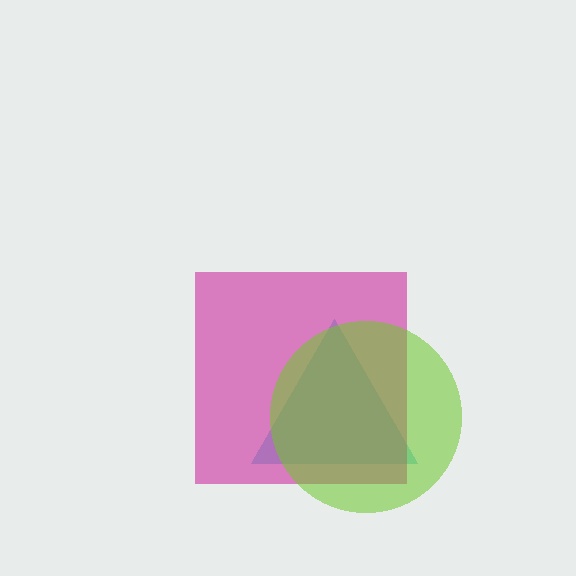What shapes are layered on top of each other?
The layered shapes are: a cyan triangle, a magenta square, a lime circle.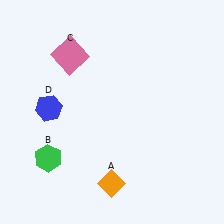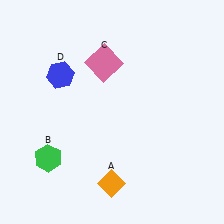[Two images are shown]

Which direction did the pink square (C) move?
The pink square (C) moved right.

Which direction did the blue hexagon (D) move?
The blue hexagon (D) moved up.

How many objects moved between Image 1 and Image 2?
2 objects moved between the two images.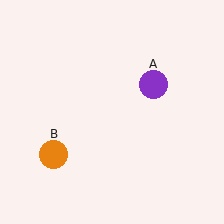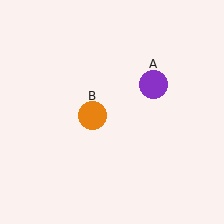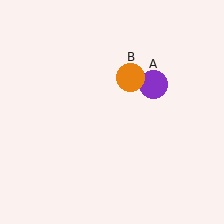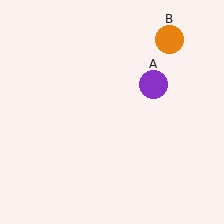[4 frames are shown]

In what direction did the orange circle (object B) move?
The orange circle (object B) moved up and to the right.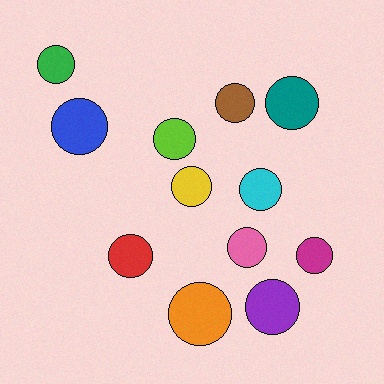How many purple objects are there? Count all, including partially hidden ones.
There is 1 purple object.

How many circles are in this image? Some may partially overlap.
There are 12 circles.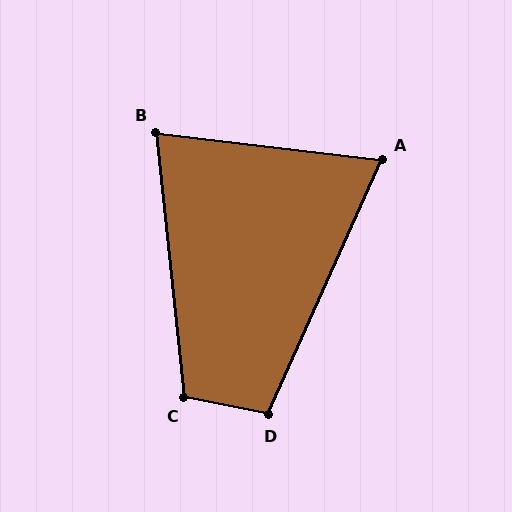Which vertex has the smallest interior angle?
A, at approximately 73 degrees.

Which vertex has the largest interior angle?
C, at approximately 107 degrees.